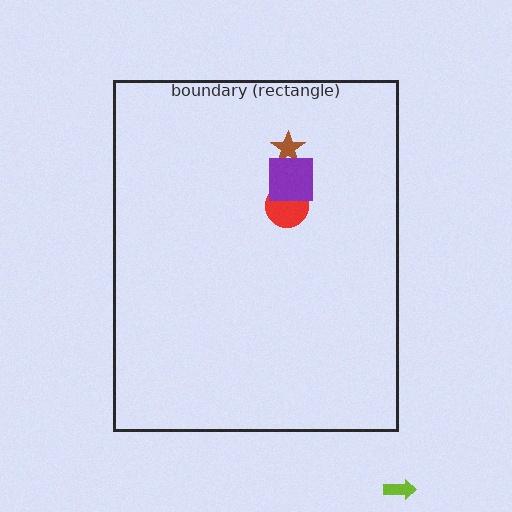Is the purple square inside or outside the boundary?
Inside.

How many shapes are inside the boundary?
3 inside, 1 outside.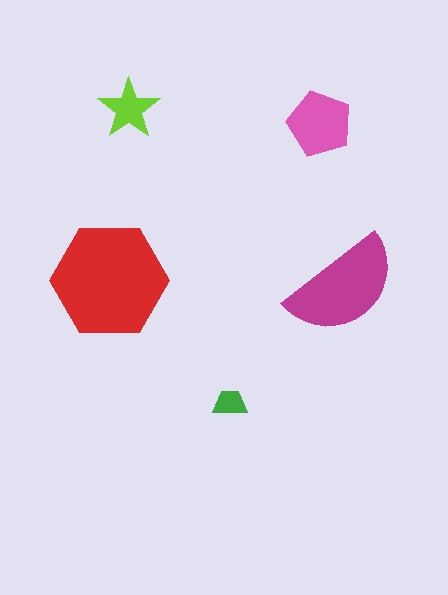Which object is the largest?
The red hexagon.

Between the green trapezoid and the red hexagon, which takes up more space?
The red hexagon.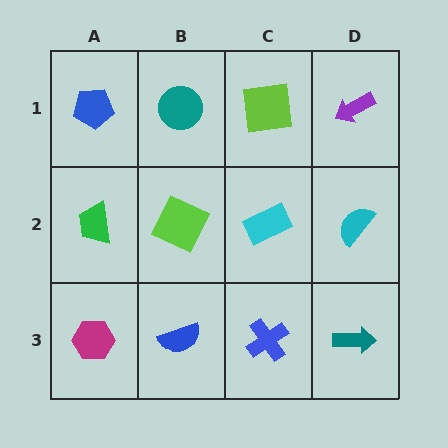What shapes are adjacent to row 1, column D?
A cyan semicircle (row 2, column D), a lime square (row 1, column C).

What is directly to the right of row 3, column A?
A blue semicircle.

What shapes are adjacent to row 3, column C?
A cyan rectangle (row 2, column C), a blue semicircle (row 3, column B), a teal arrow (row 3, column D).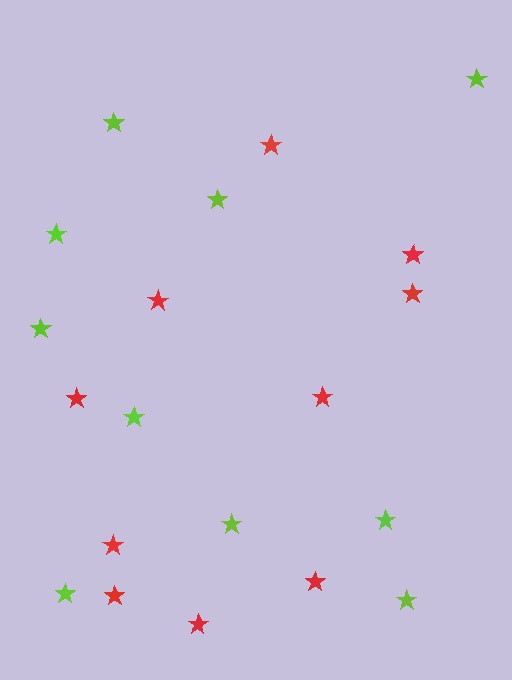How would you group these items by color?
There are 2 groups: one group of red stars (10) and one group of lime stars (10).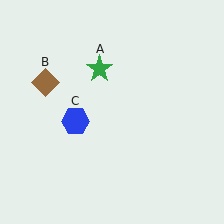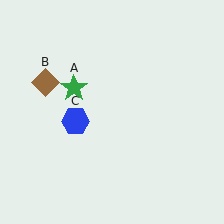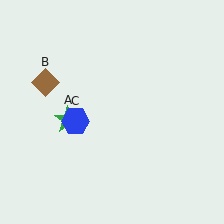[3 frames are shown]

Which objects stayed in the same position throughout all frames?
Brown diamond (object B) and blue hexagon (object C) remained stationary.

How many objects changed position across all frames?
1 object changed position: green star (object A).